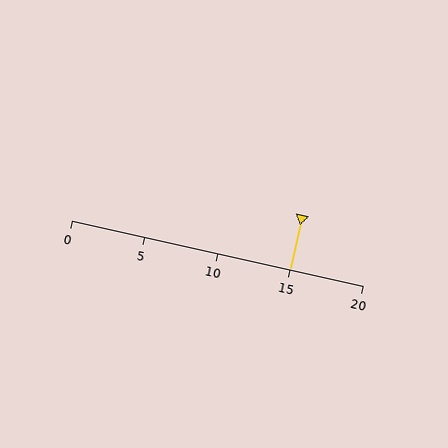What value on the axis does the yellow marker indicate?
The marker indicates approximately 15.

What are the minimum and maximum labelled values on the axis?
The axis runs from 0 to 20.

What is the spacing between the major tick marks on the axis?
The major ticks are spaced 5 apart.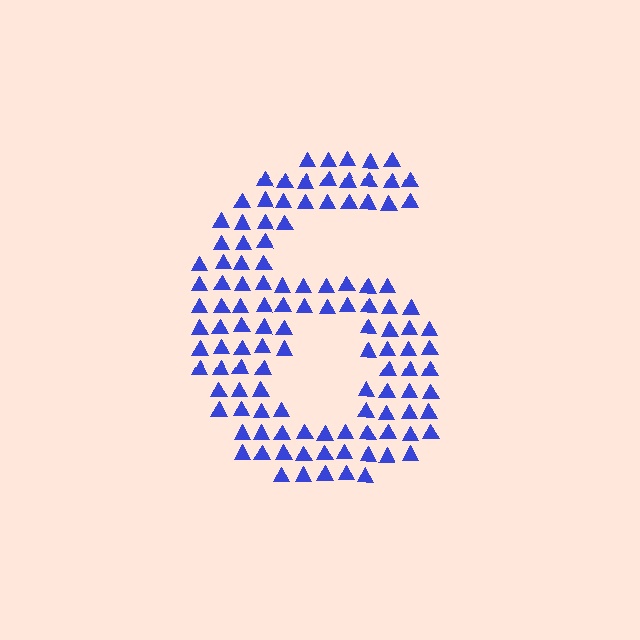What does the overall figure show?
The overall figure shows the digit 6.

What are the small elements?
The small elements are triangles.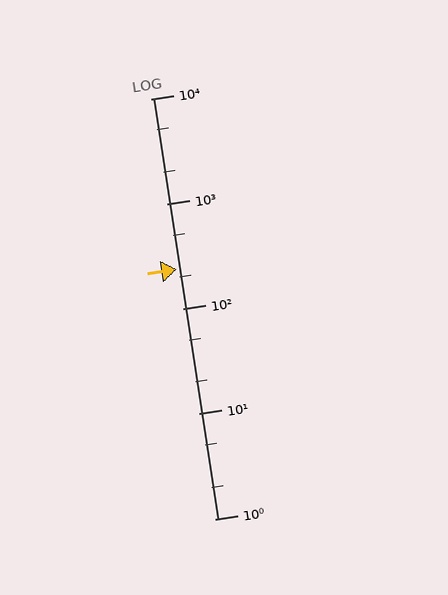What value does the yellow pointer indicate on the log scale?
The pointer indicates approximately 240.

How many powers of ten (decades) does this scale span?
The scale spans 4 decades, from 1 to 10000.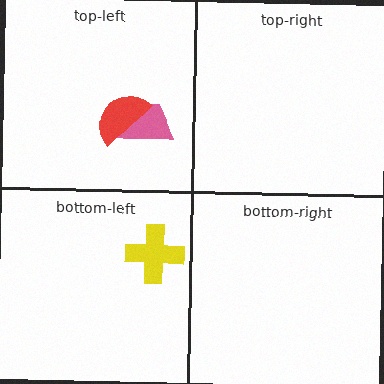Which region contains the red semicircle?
The top-left region.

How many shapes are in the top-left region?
2.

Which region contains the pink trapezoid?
The top-left region.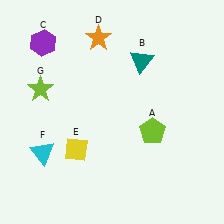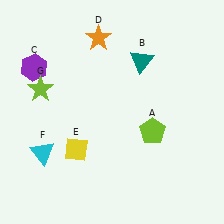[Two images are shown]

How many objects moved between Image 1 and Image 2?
1 object moved between the two images.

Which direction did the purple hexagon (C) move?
The purple hexagon (C) moved down.